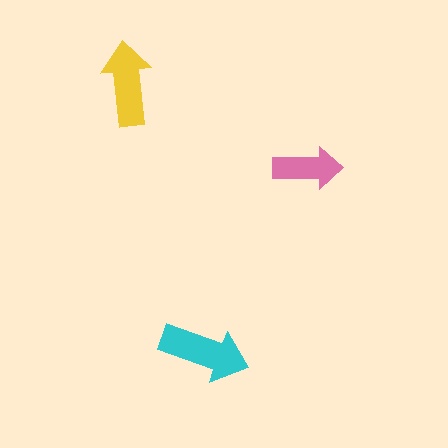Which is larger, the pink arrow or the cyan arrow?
The cyan one.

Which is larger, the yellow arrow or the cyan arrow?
The cyan one.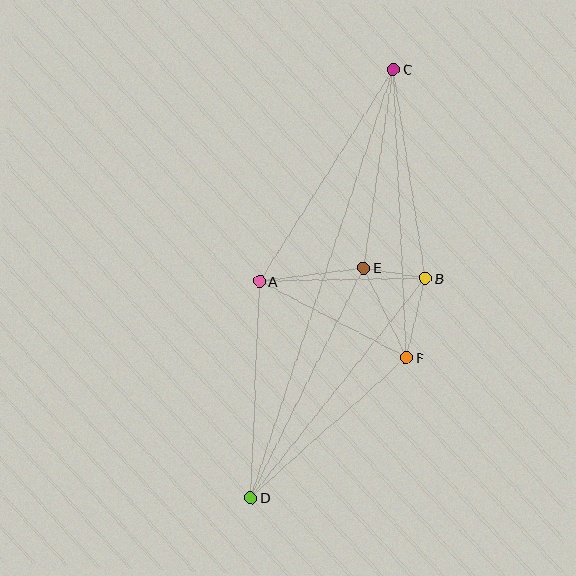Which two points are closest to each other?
Points B and E are closest to each other.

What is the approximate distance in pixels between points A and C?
The distance between A and C is approximately 251 pixels.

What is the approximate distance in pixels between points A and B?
The distance between A and B is approximately 166 pixels.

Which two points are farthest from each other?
Points C and D are farthest from each other.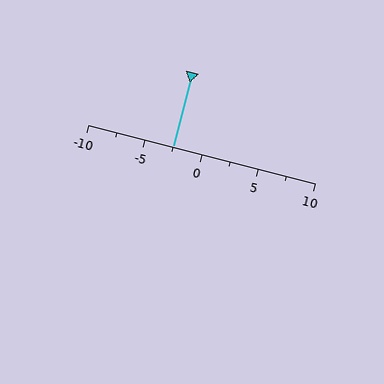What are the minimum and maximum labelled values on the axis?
The axis runs from -10 to 10.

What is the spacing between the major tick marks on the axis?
The major ticks are spaced 5 apart.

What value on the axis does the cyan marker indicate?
The marker indicates approximately -2.5.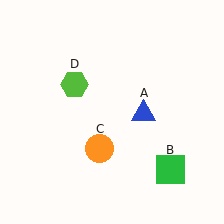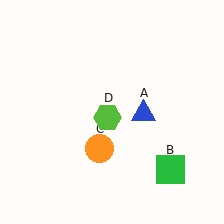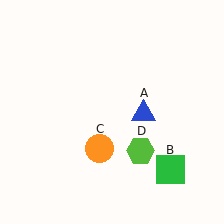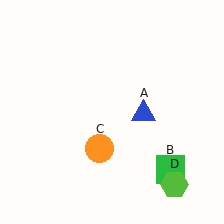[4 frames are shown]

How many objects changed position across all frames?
1 object changed position: lime hexagon (object D).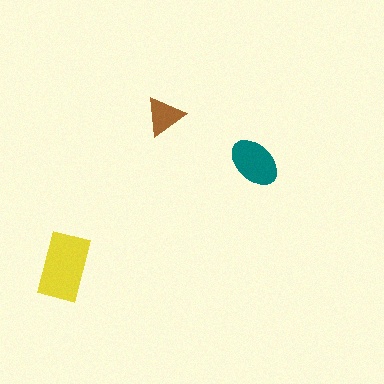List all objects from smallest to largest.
The brown triangle, the teal ellipse, the yellow rectangle.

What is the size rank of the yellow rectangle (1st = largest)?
1st.